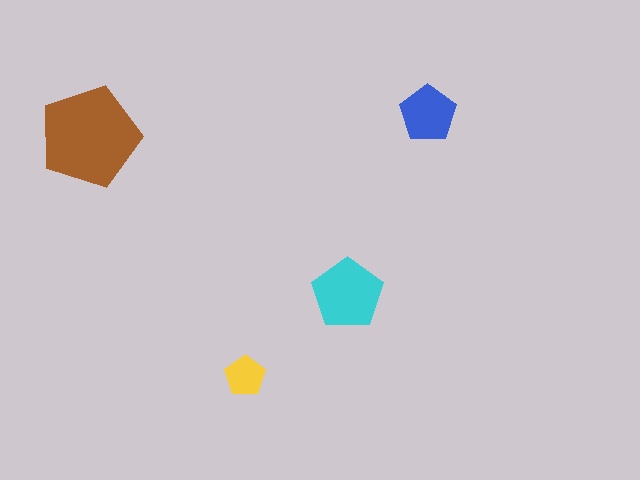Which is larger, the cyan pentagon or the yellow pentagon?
The cyan one.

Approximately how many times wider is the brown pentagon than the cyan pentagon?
About 1.5 times wider.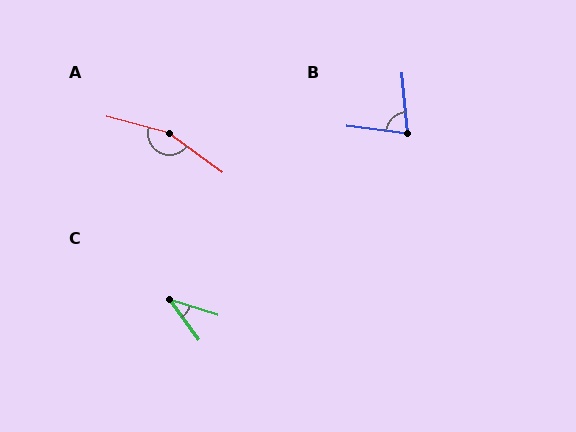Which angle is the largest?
A, at approximately 158 degrees.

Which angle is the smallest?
C, at approximately 37 degrees.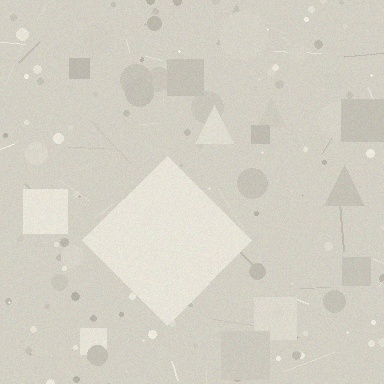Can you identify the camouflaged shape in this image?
The camouflaged shape is a diamond.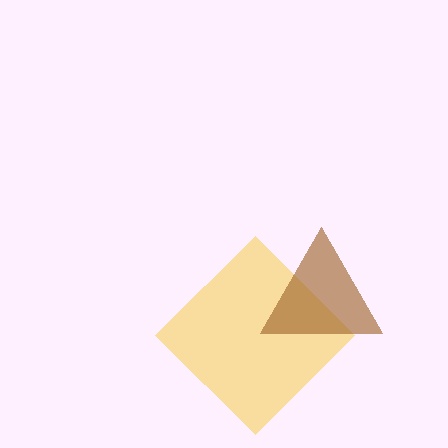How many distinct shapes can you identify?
There are 2 distinct shapes: a yellow diamond, a brown triangle.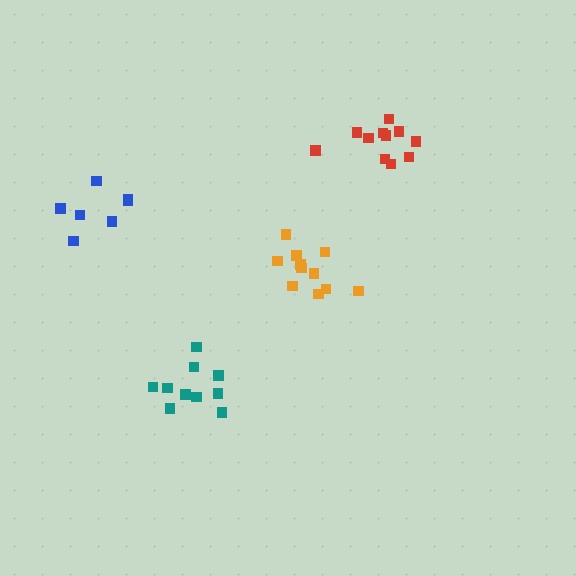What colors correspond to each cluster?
The clusters are colored: teal, blue, orange, red.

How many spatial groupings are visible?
There are 4 spatial groupings.